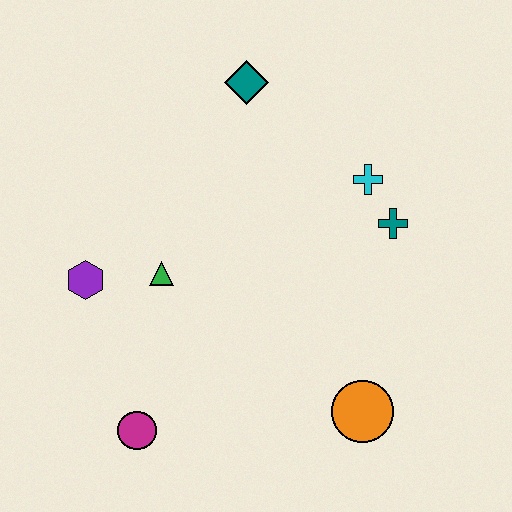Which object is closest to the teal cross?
The cyan cross is closest to the teal cross.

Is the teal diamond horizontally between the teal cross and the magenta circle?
Yes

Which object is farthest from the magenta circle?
The teal diamond is farthest from the magenta circle.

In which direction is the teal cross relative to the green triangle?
The teal cross is to the right of the green triangle.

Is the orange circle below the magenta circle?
No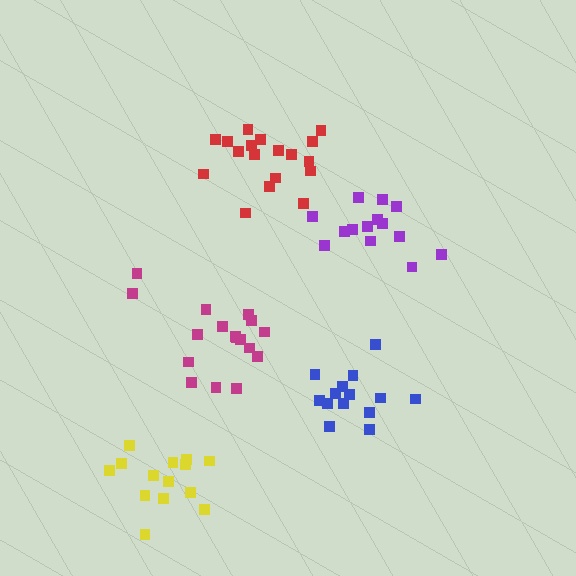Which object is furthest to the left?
The yellow cluster is leftmost.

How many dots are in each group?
Group 1: 14 dots, Group 2: 18 dots, Group 3: 17 dots, Group 4: 14 dots, Group 5: 14 dots (77 total).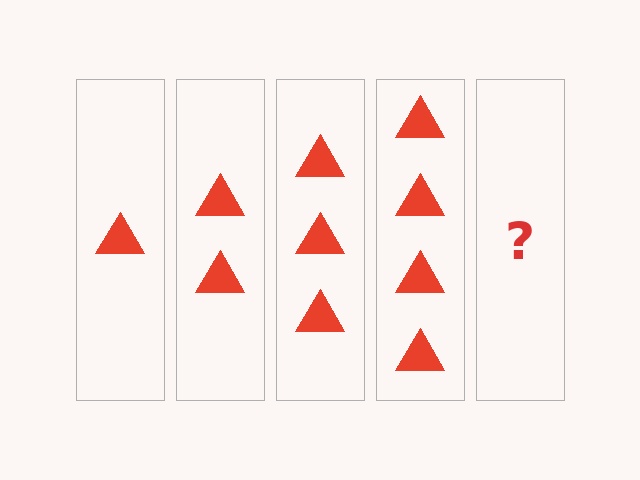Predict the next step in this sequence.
The next step is 5 triangles.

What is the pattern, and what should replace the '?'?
The pattern is that each step adds one more triangle. The '?' should be 5 triangles.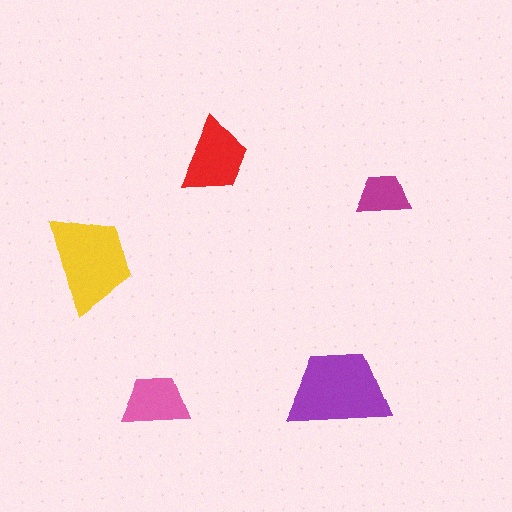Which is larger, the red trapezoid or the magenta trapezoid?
The red one.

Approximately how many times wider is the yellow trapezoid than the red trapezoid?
About 1.5 times wider.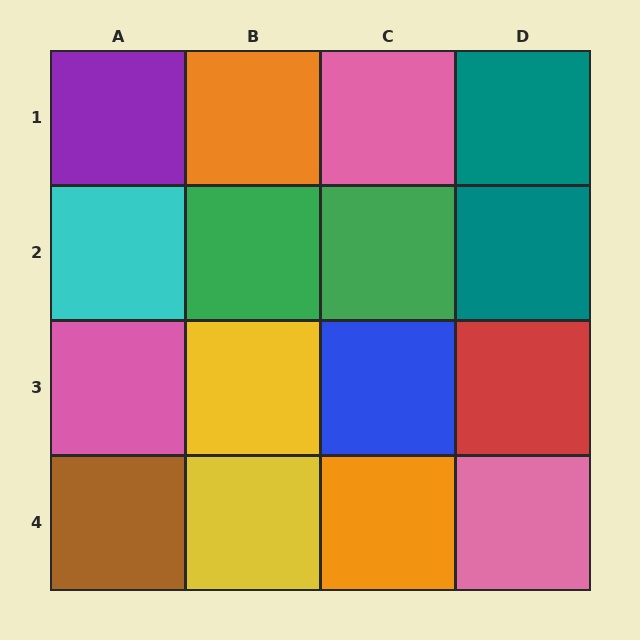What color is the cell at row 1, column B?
Orange.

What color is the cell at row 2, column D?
Teal.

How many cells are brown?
1 cell is brown.